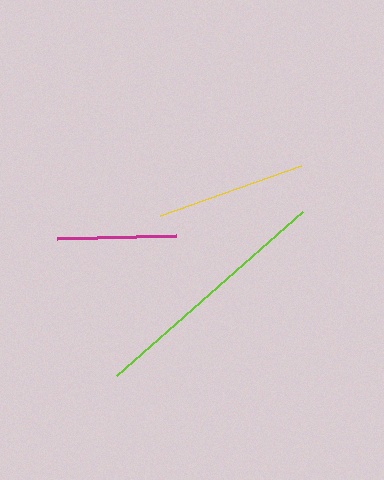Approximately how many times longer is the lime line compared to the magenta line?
The lime line is approximately 2.1 times the length of the magenta line.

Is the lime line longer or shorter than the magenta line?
The lime line is longer than the magenta line.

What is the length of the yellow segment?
The yellow segment is approximately 149 pixels long.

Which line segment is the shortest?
The magenta line is the shortest at approximately 119 pixels.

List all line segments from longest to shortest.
From longest to shortest: lime, yellow, magenta.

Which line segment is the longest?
The lime line is the longest at approximately 247 pixels.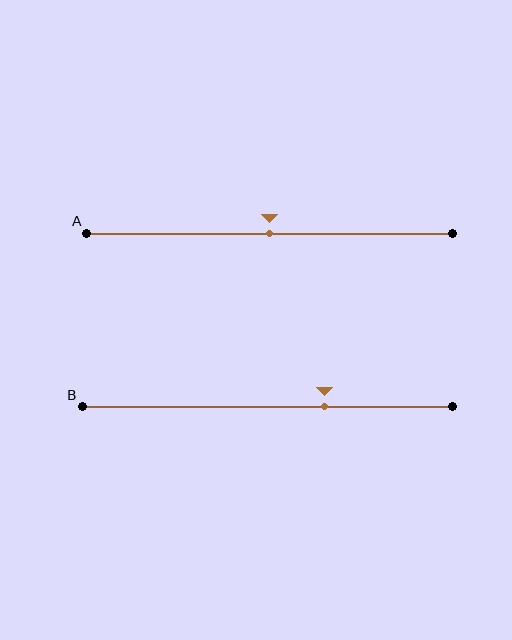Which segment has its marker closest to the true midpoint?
Segment A has its marker closest to the true midpoint.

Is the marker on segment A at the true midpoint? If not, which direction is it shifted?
Yes, the marker on segment A is at the true midpoint.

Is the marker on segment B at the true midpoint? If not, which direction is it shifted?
No, the marker on segment B is shifted to the right by about 16% of the segment length.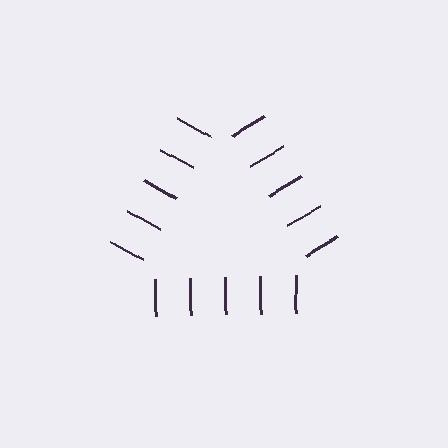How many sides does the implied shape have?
3 sides — the line-ends trace a triangle.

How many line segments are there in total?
15 — 5 along each of the 3 edges.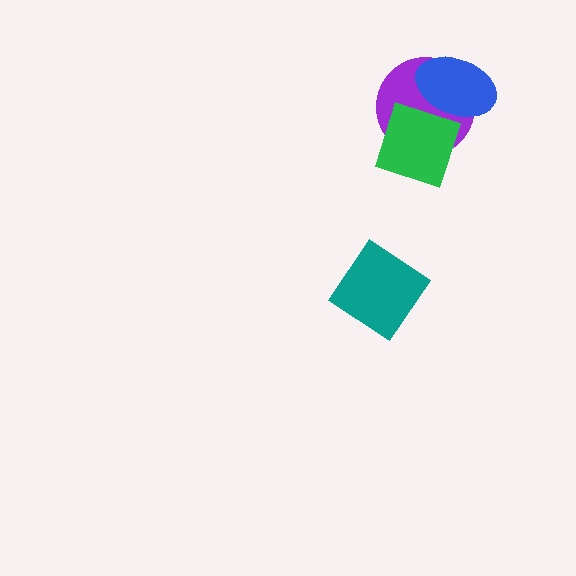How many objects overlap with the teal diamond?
0 objects overlap with the teal diamond.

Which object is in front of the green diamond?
The blue ellipse is in front of the green diamond.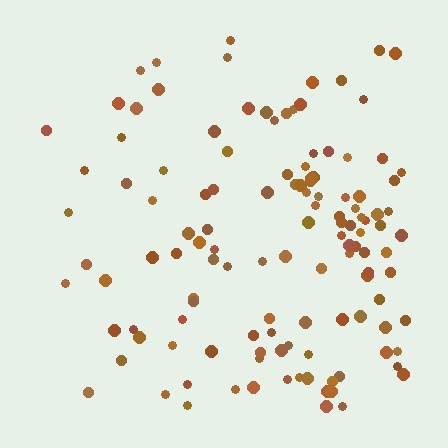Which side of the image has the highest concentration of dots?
The right.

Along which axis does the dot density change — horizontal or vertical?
Horizontal.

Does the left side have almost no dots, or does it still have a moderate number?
Still a moderate number, just noticeably fewer than the right.